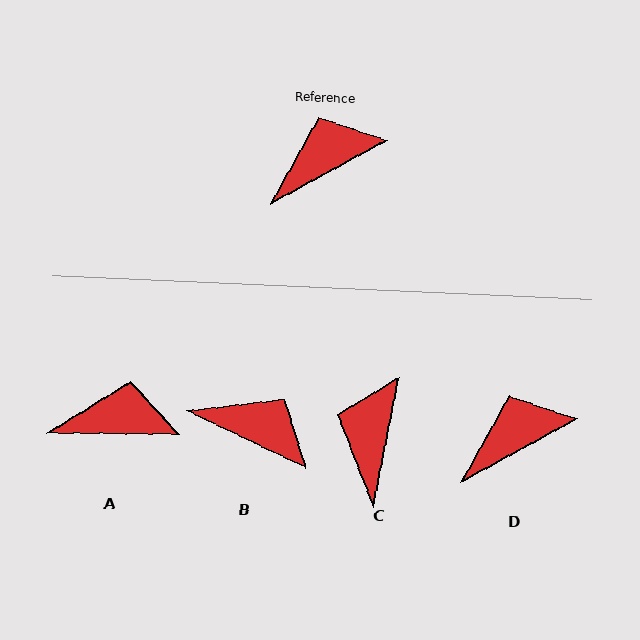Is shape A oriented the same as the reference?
No, it is off by about 29 degrees.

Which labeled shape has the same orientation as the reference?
D.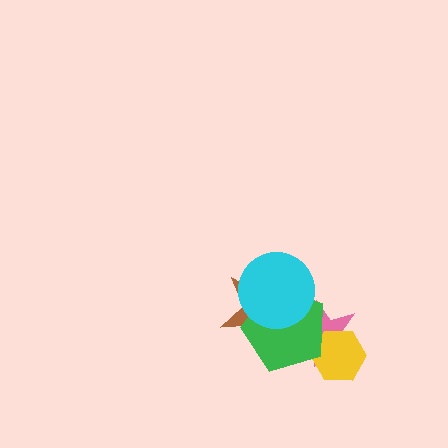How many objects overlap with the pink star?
3 objects overlap with the pink star.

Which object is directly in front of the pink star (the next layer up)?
The yellow hexagon is directly in front of the pink star.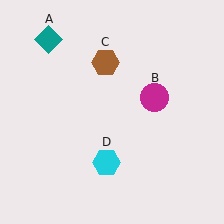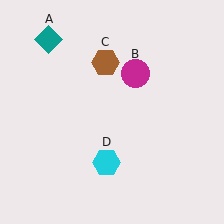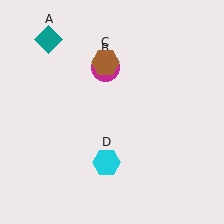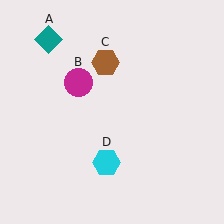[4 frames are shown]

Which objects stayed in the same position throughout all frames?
Teal diamond (object A) and brown hexagon (object C) and cyan hexagon (object D) remained stationary.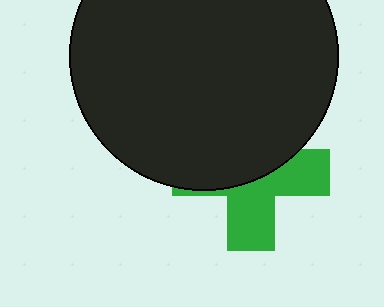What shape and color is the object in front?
The object in front is a black circle.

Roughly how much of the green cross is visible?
About half of it is visible (roughly 46%).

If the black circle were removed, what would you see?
You would see the complete green cross.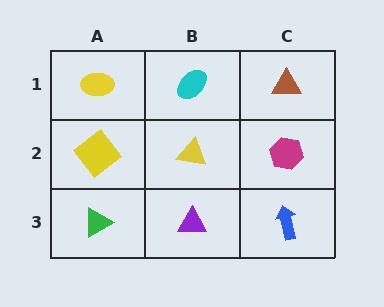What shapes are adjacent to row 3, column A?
A yellow diamond (row 2, column A), a purple triangle (row 3, column B).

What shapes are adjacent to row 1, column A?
A yellow diamond (row 2, column A), a cyan ellipse (row 1, column B).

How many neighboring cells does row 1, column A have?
2.